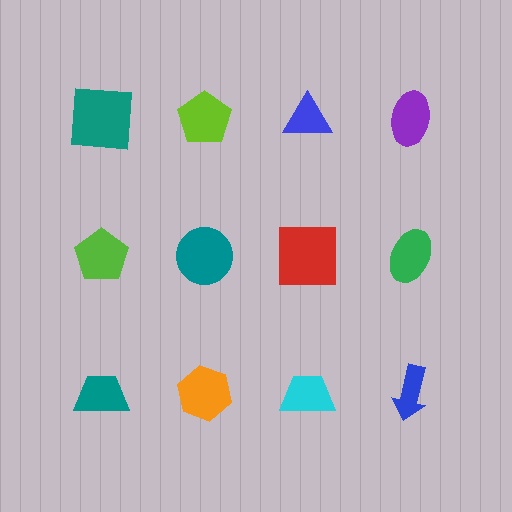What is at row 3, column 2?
An orange hexagon.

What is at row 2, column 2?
A teal circle.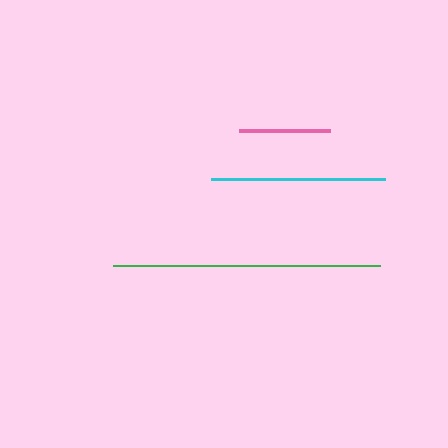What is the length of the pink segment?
The pink segment is approximately 91 pixels long.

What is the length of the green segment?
The green segment is approximately 268 pixels long.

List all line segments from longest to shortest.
From longest to shortest: green, cyan, pink.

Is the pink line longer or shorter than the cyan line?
The cyan line is longer than the pink line.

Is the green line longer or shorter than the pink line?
The green line is longer than the pink line.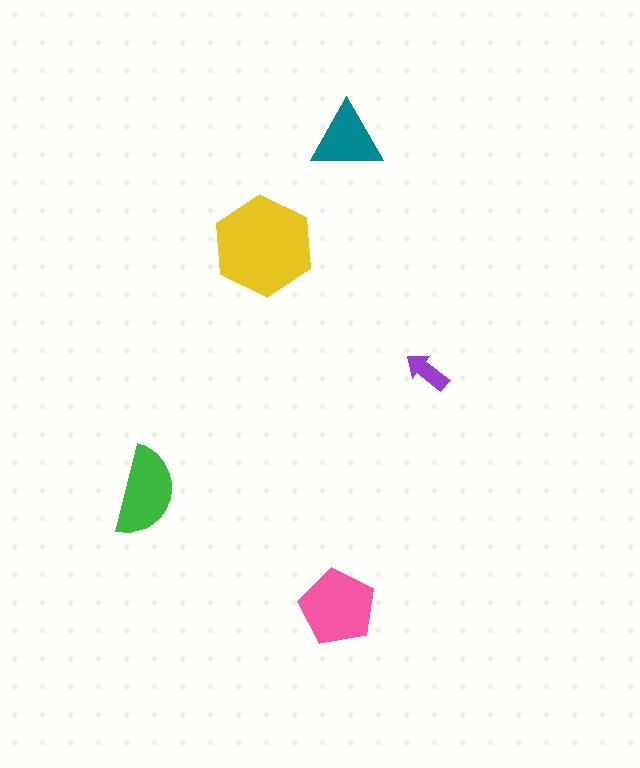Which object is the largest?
The yellow hexagon.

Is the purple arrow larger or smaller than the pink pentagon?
Smaller.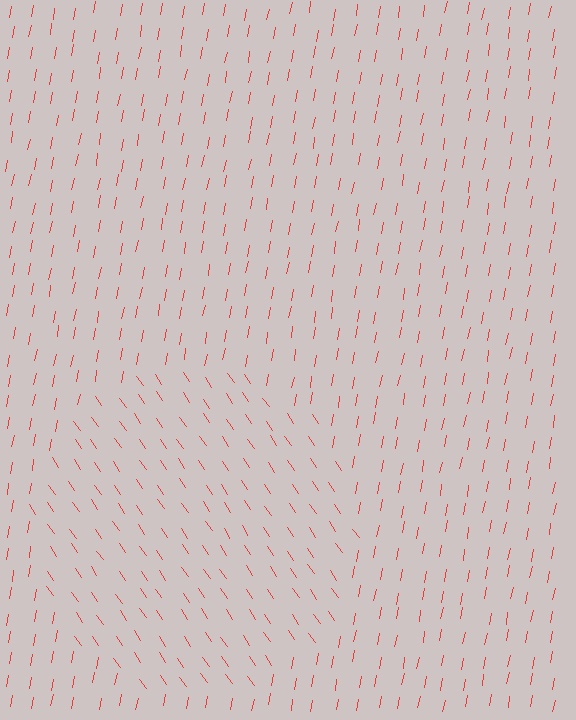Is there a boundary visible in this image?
Yes, there is a texture boundary formed by a change in line orientation.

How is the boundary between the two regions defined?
The boundary is defined purely by a change in line orientation (approximately 45 degrees difference). All lines are the same color and thickness.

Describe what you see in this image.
The image is filled with small red line segments. A circle region in the image has lines oriented differently from the surrounding lines, creating a visible texture boundary.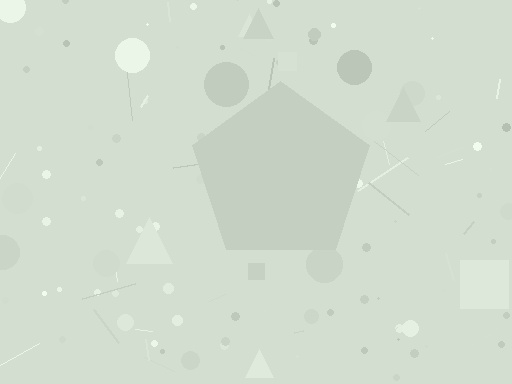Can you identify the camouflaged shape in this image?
The camouflaged shape is a pentagon.